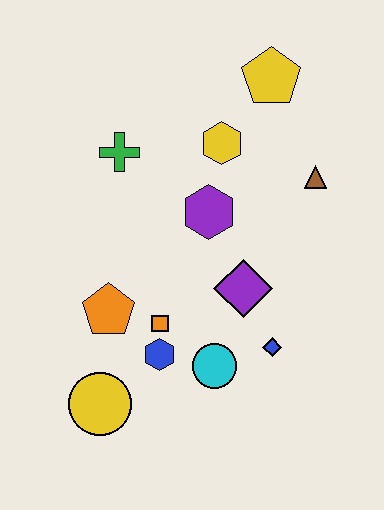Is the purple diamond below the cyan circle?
No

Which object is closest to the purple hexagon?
The yellow hexagon is closest to the purple hexagon.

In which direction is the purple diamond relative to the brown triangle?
The purple diamond is below the brown triangle.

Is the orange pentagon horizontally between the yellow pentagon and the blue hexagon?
No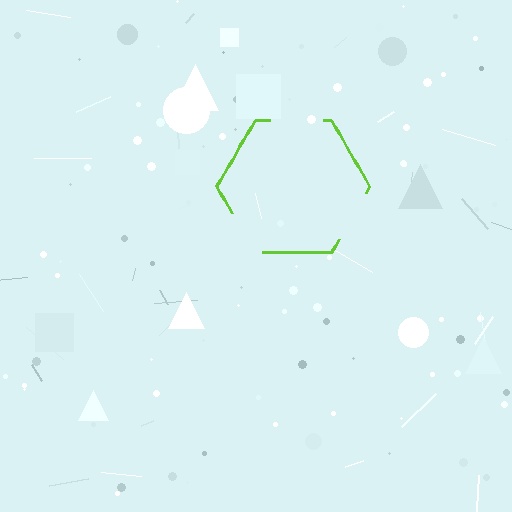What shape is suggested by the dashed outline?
The dashed outline suggests a hexagon.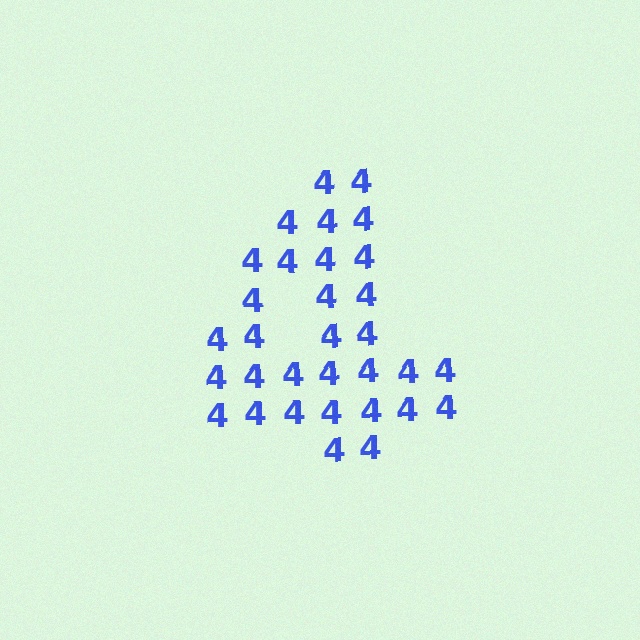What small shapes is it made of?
It is made of small digit 4's.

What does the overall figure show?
The overall figure shows the digit 4.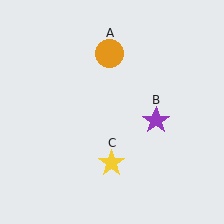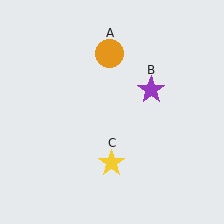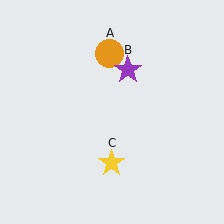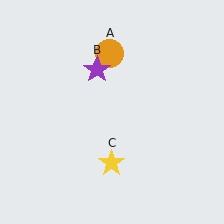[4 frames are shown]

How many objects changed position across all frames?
1 object changed position: purple star (object B).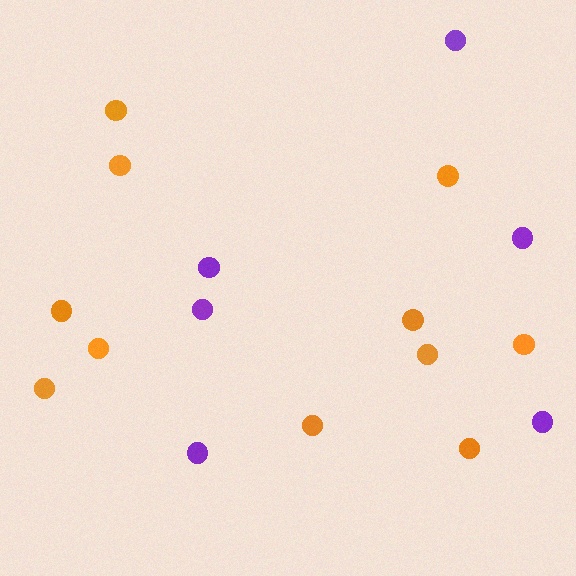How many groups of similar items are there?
There are 2 groups: one group of purple circles (6) and one group of orange circles (11).